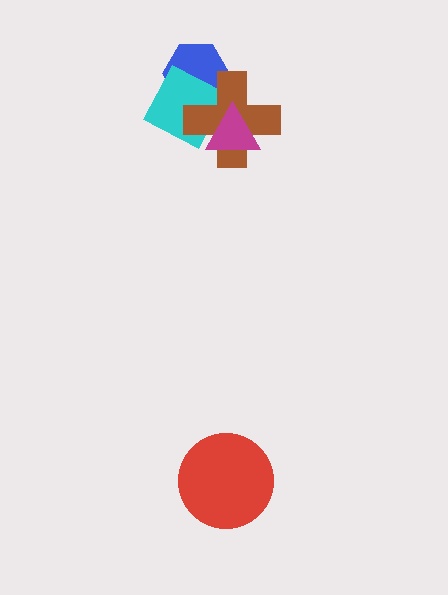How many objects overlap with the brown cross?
3 objects overlap with the brown cross.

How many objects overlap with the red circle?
0 objects overlap with the red circle.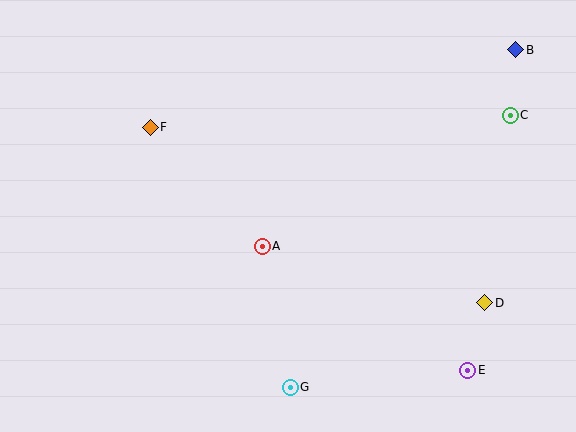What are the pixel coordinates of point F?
Point F is at (150, 127).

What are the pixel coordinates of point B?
Point B is at (516, 50).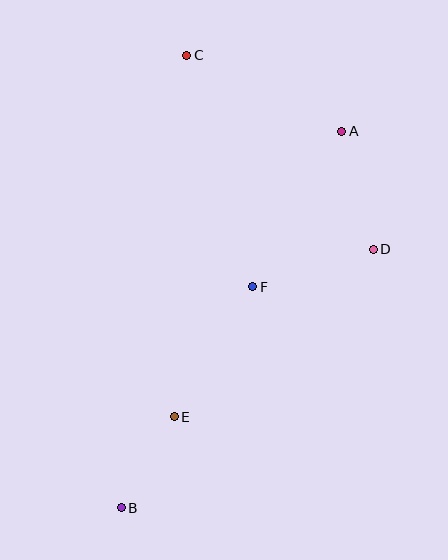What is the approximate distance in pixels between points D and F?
The distance between D and F is approximately 126 pixels.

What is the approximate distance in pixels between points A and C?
The distance between A and C is approximately 172 pixels.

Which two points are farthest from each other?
Points B and C are farthest from each other.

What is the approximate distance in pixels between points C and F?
The distance between C and F is approximately 240 pixels.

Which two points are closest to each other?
Points B and E are closest to each other.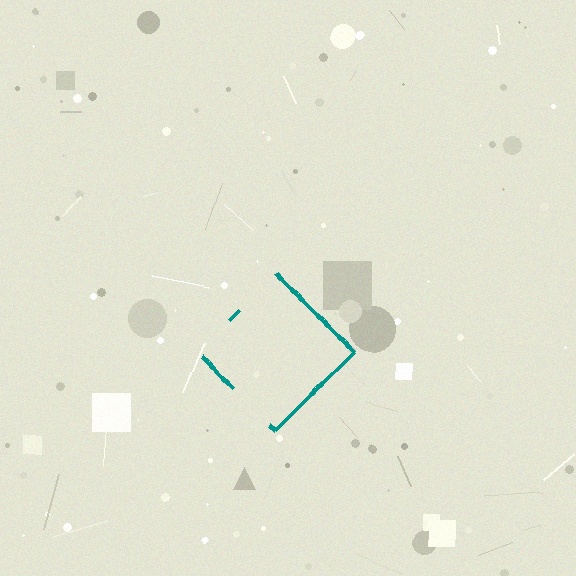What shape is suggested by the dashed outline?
The dashed outline suggests a diamond.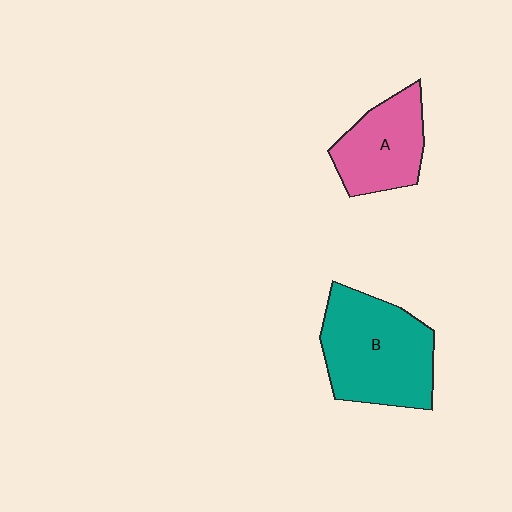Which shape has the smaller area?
Shape A (pink).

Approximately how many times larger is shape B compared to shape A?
Approximately 1.5 times.